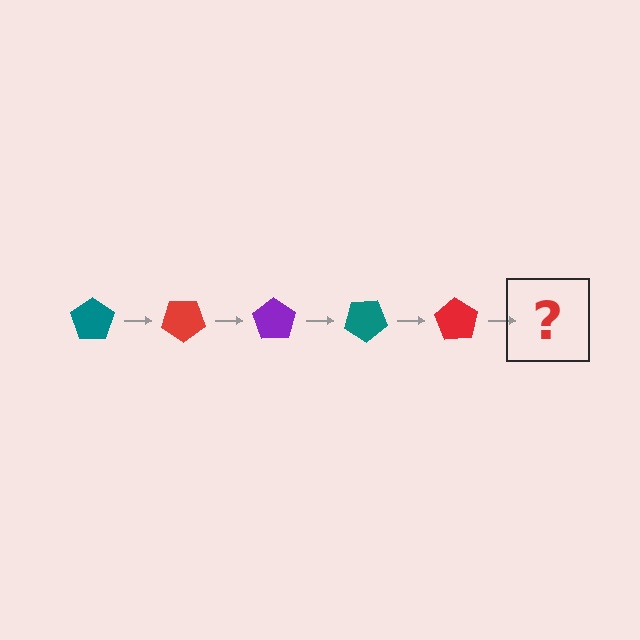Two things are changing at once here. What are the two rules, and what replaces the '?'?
The two rules are that it rotates 35 degrees each step and the color cycles through teal, red, and purple. The '?' should be a purple pentagon, rotated 175 degrees from the start.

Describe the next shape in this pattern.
It should be a purple pentagon, rotated 175 degrees from the start.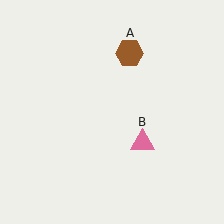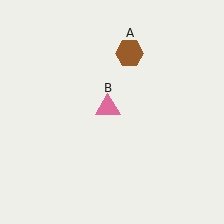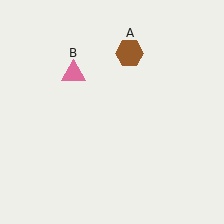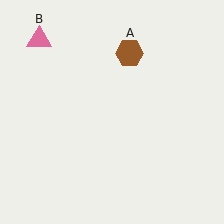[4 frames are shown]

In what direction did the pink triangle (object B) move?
The pink triangle (object B) moved up and to the left.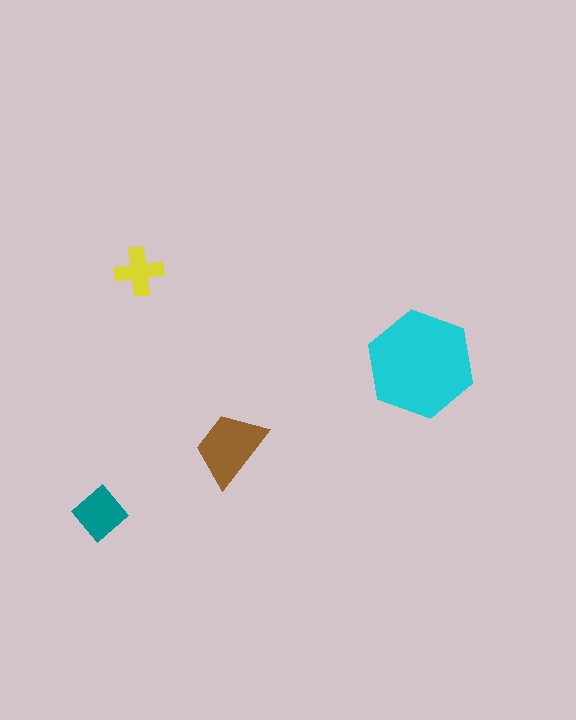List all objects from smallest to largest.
The yellow cross, the teal diamond, the brown trapezoid, the cyan hexagon.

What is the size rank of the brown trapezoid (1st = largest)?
2nd.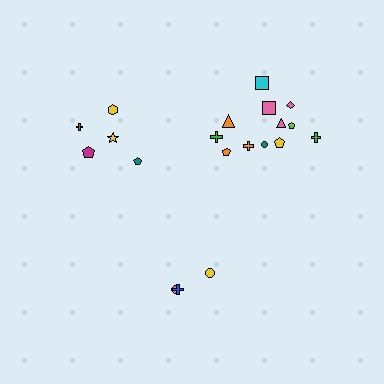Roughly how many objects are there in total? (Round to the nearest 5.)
Roughly 20 objects in total.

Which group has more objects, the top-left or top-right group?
The top-right group.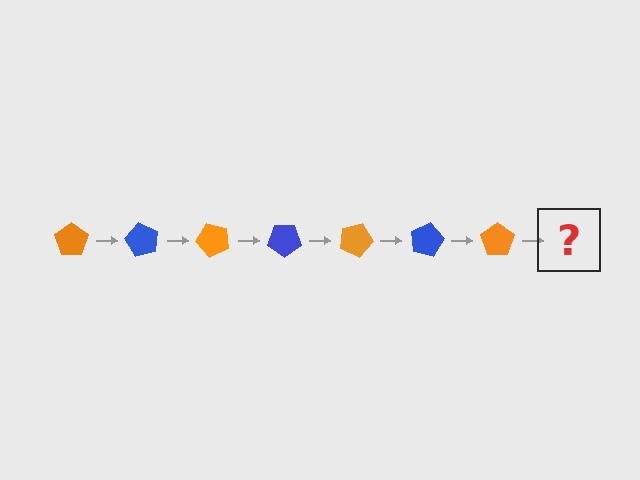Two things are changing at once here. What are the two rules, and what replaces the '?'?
The two rules are that it rotates 60 degrees each step and the color cycles through orange and blue. The '?' should be a blue pentagon, rotated 420 degrees from the start.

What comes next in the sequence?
The next element should be a blue pentagon, rotated 420 degrees from the start.